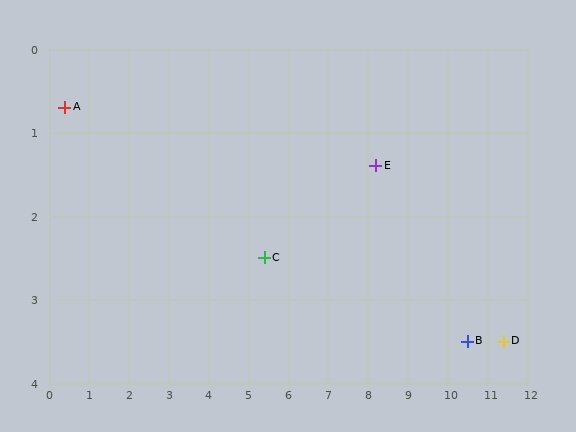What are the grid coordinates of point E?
Point E is at approximately (8.2, 1.4).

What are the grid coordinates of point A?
Point A is at approximately (0.4, 0.7).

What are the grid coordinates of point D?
Point D is at approximately (11.4, 3.5).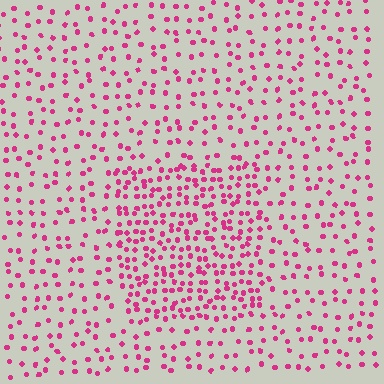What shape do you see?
I see a rectangle.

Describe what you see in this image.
The image contains small magenta elements arranged at two different densities. A rectangle-shaped region is visible where the elements are more densely packed than the surrounding area.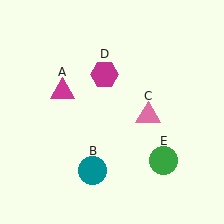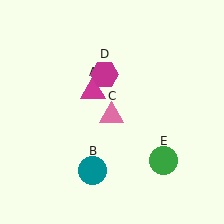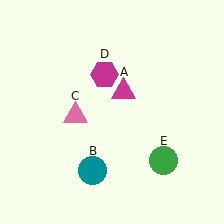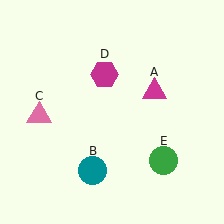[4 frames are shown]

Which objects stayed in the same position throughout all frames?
Teal circle (object B) and magenta hexagon (object D) and green circle (object E) remained stationary.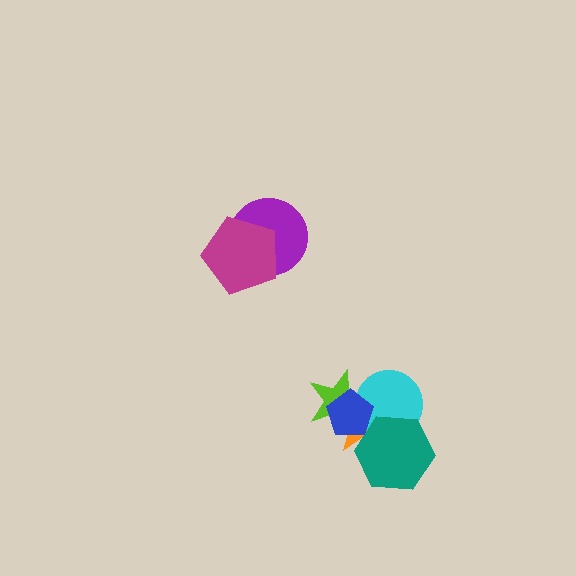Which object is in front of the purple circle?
The magenta pentagon is in front of the purple circle.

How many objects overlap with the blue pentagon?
3 objects overlap with the blue pentagon.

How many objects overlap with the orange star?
4 objects overlap with the orange star.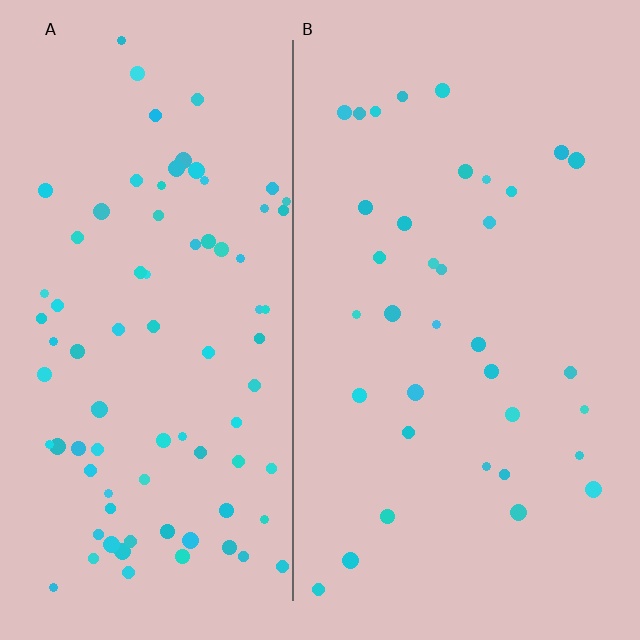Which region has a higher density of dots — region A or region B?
A (the left).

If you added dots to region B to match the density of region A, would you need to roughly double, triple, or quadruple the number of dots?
Approximately double.